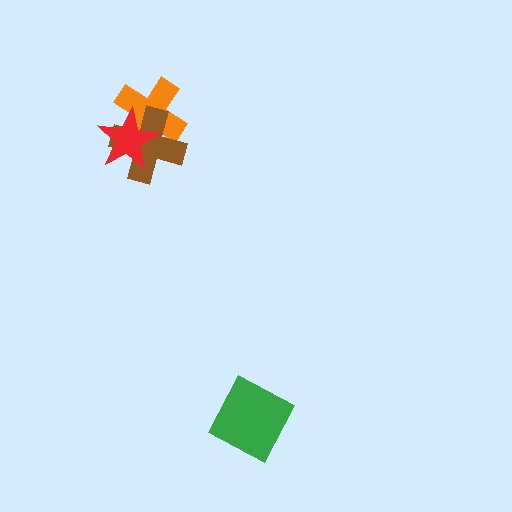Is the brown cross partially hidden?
Yes, it is partially covered by another shape.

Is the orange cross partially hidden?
Yes, it is partially covered by another shape.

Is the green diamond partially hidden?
No, no other shape covers it.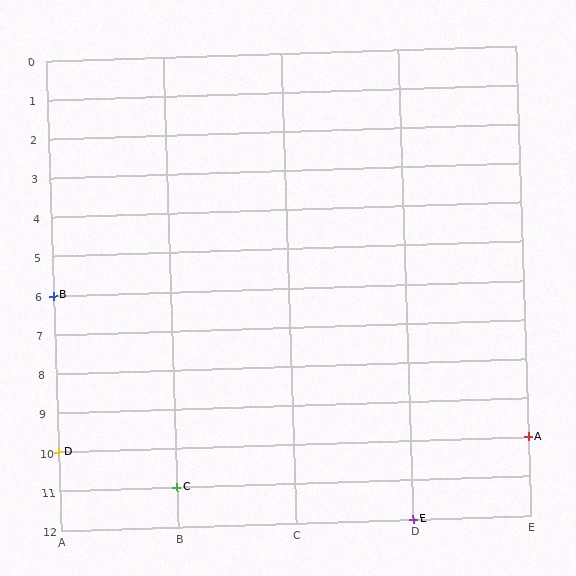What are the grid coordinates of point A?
Point A is at grid coordinates (E, 10).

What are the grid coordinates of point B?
Point B is at grid coordinates (A, 6).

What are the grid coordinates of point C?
Point C is at grid coordinates (B, 11).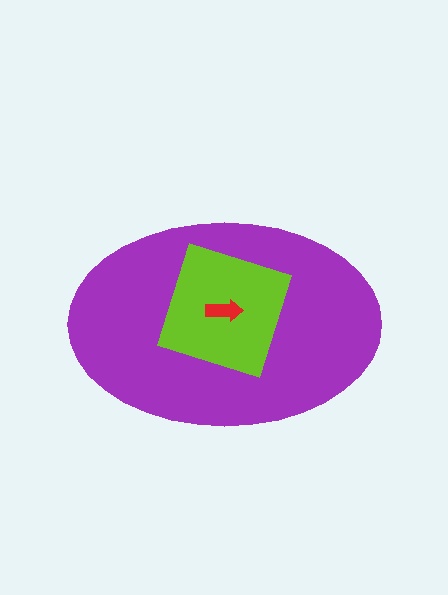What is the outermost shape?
The purple ellipse.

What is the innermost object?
The red arrow.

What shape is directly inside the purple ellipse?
The lime diamond.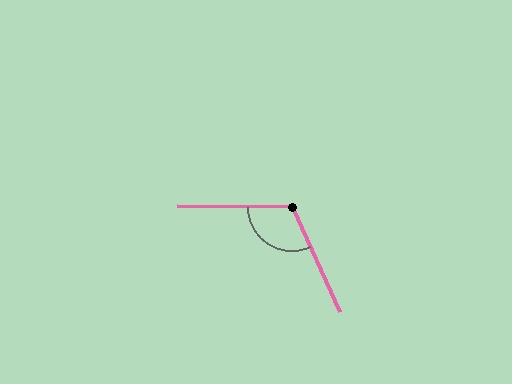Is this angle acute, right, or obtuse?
It is obtuse.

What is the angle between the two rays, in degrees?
Approximately 115 degrees.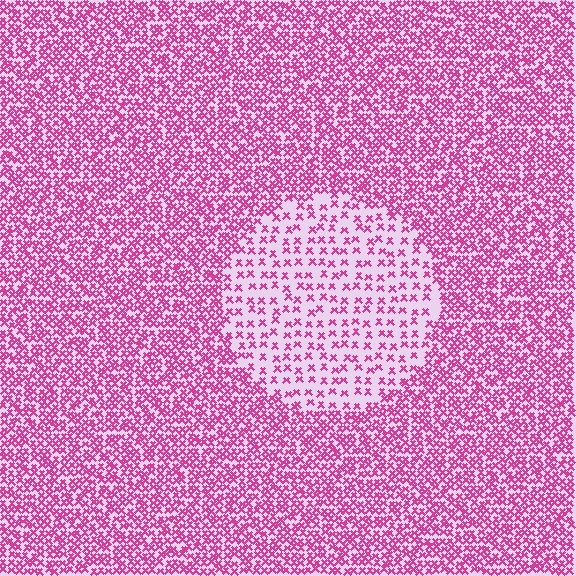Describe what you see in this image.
The image contains small magenta elements arranged at two different densities. A circle-shaped region is visible where the elements are less densely packed than the surrounding area.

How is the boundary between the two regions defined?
The boundary is defined by a change in element density (approximately 2.5x ratio). All elements are the same color, size, and shape.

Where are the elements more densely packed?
The elements are more densely packed outside the circle boundary.